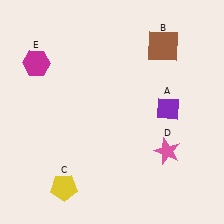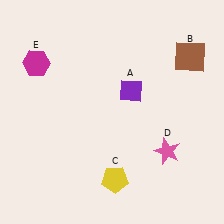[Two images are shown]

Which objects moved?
The objects that moved are: the purple diamond (A), the brown square (B), the yellow pentagon (C).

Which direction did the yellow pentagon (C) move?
The yellow pentagon (C) moved right.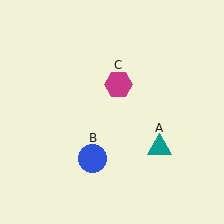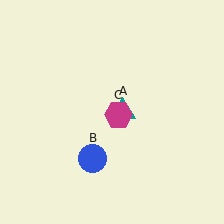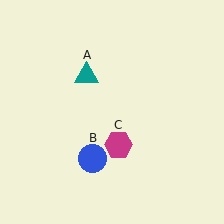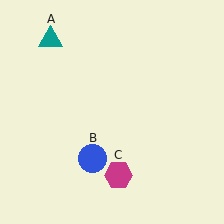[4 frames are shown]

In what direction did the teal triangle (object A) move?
The teal triangle (object A) moved up and to the left.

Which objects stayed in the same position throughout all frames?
Blue circle (object B) remained stationary.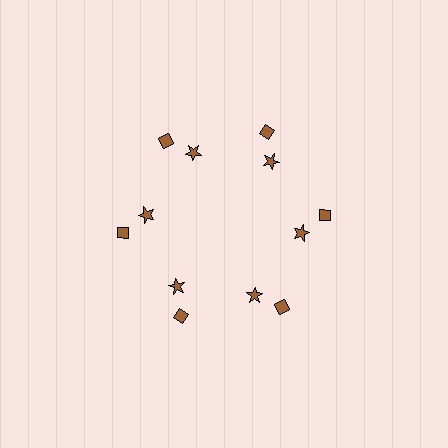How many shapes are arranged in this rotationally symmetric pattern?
There are 12 shapes, arranged in 6 groups of 2.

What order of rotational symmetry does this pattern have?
This pattern has 6-fold rotational symmetry.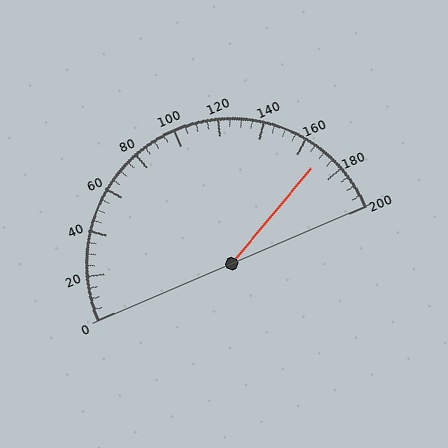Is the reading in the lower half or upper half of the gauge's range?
The reading is in the upper half of the range (0 to 200).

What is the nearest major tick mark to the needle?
The nearest major tick mark is 160.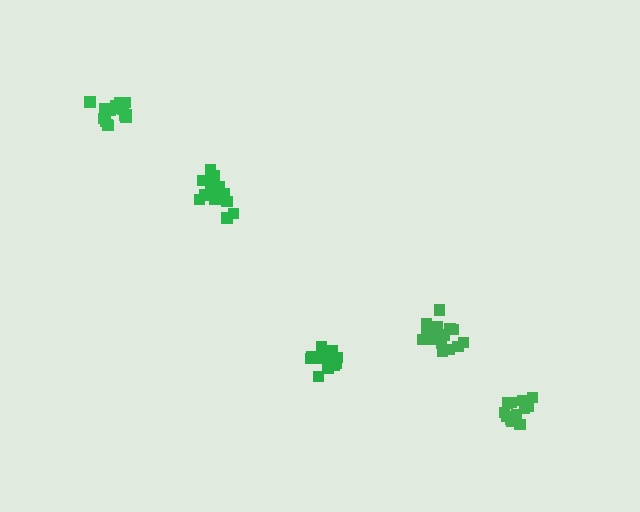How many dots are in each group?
Group 1: 18 dots, Group 2: 20 dots, Group 3: 14 dots, Group 4: 18 dots, Group 5: 14 dots (84 total).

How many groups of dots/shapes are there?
There are 5 groups.